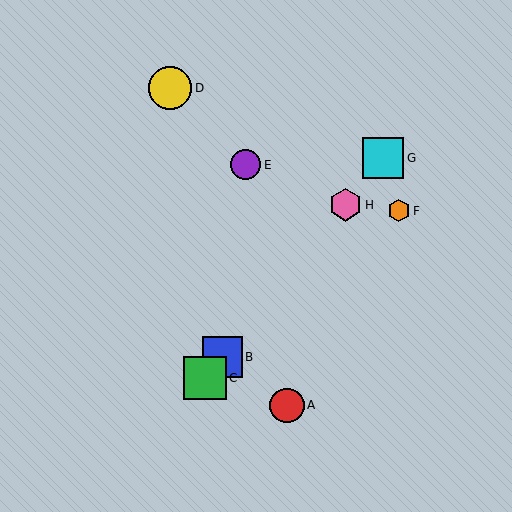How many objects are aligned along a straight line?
4 objects (B, C, G, H) are aligned along a straight line.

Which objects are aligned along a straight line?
Objects B, C, G, H are aligned along a straight line.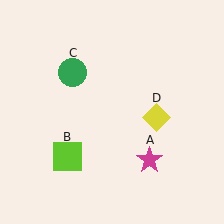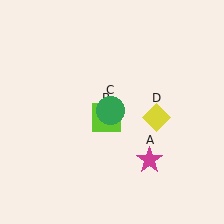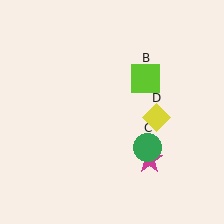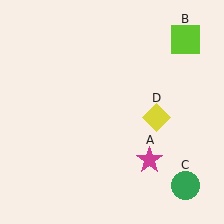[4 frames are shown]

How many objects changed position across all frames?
2 objects changed position: lime square (object B), green circle (object C).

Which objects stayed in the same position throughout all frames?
Magenta star (object A) and yellow diamond (object D) remained stationary.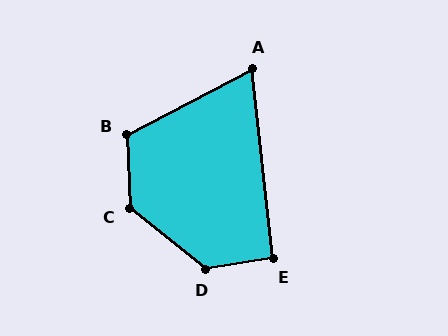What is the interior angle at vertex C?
Approximately 131 degrees (obtuse).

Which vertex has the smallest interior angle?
A, at approximately 69 degrees.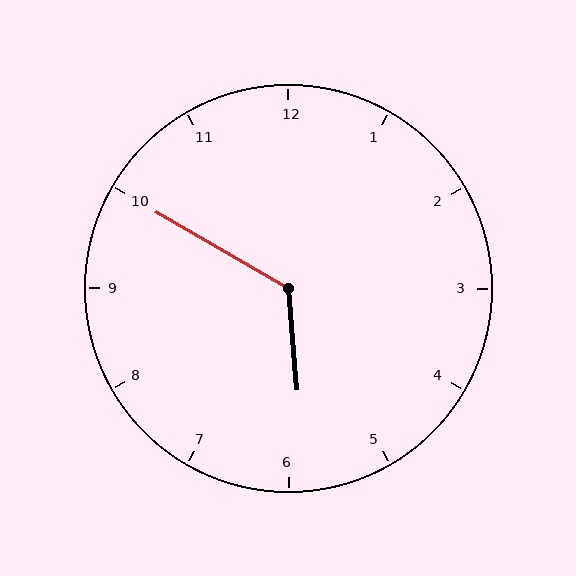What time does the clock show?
5:50.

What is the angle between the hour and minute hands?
Approximately 125 degrees.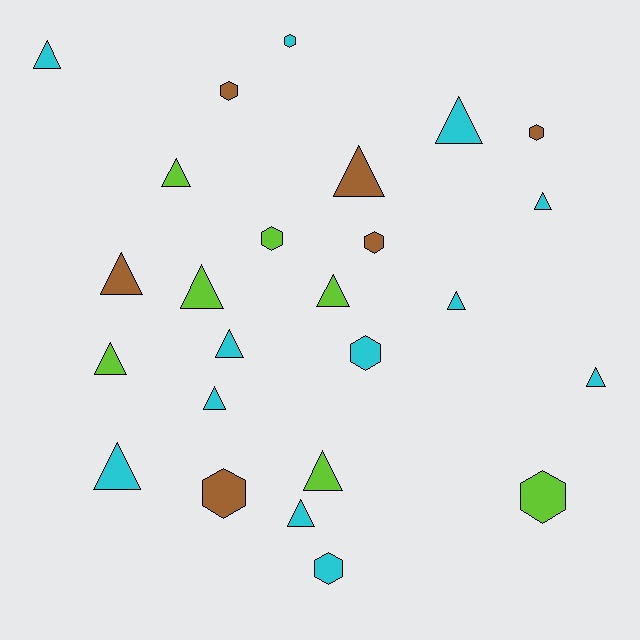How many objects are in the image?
There are 25 objects.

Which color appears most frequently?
Cyan, with 12 objects.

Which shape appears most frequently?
Triangle, with 16 objects.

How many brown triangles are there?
There are 2 brown triangles.